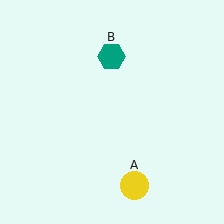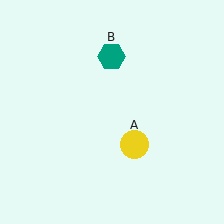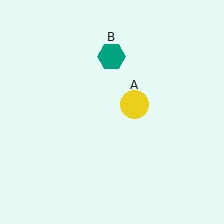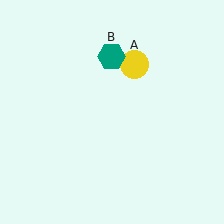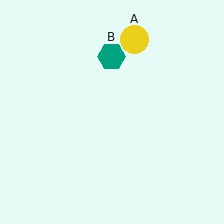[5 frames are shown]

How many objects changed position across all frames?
1 object changed position: yellow circle (object A).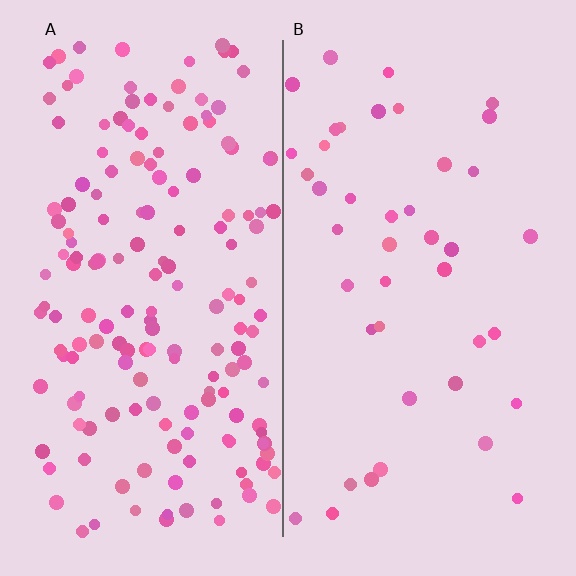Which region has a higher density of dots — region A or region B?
A (the left).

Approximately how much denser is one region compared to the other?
Approximately 3.9× — region A over region B.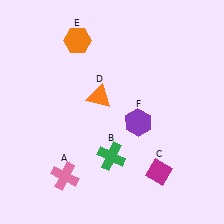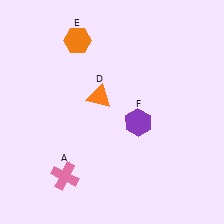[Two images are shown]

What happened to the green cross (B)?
The green cross (B) was removed in Image 2. It was in the bottom-left area of Image 1.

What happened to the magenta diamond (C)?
The magenta diamond (C) was removed in Image 2. It was in the bottom-right area of Image 1.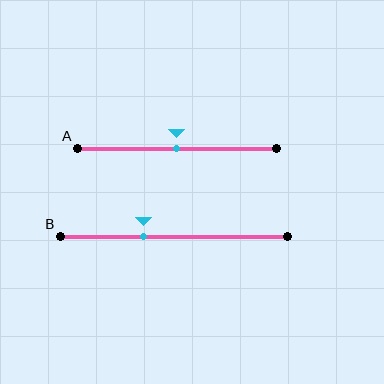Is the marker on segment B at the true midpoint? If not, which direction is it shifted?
No, the marker on segment B is shifted to the left by about 13% of the segment length.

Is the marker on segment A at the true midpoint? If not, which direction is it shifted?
Yes, the marker on segment A is at the true midpoint.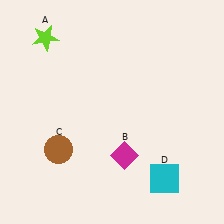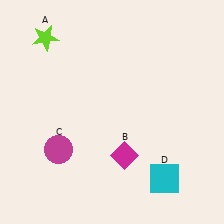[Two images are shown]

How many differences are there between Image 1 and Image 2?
There is 1 difference between the two images.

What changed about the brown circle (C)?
In Image 1, C is brown. In Image 2, it changed to magenta.